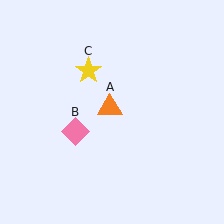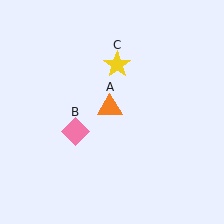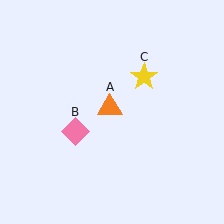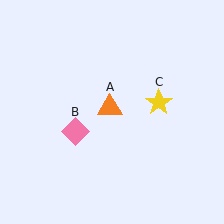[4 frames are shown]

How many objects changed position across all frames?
1 object changed position: yellow star (object C).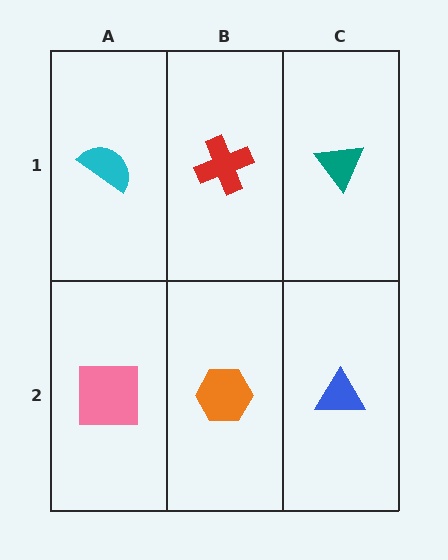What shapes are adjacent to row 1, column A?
A pink square (row 2, column A), a red cross (row 1, column B).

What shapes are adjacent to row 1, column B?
An orange hexagon (row 2, column B), a cyan semicircle (row 1, column A), a teal triangle (row 1, column C).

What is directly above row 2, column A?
A cyan semicircle.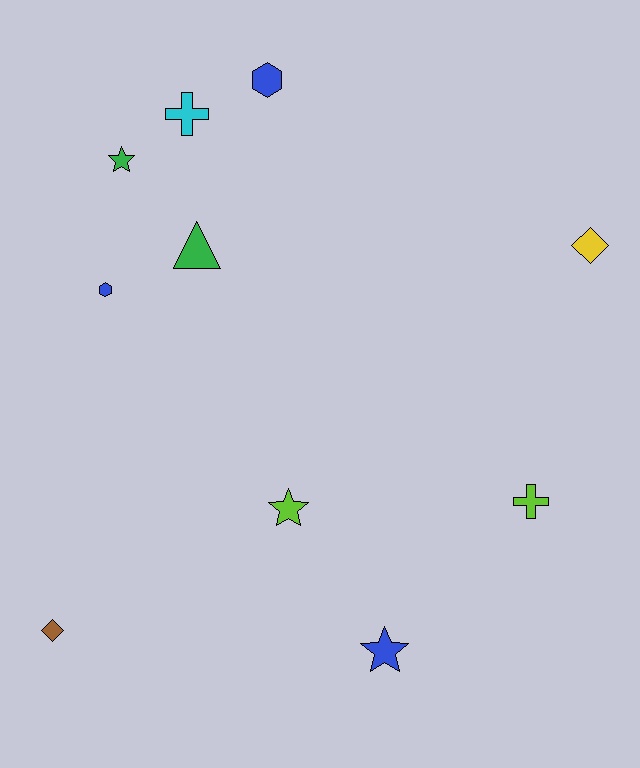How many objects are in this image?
There are 10 objects.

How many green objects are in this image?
There are 2 green objects.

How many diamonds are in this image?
There are 2 diamonds.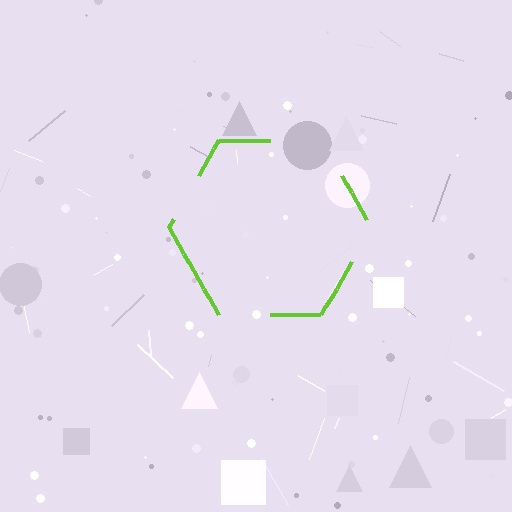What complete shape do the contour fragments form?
The contour fragments form a hexagon.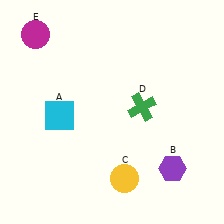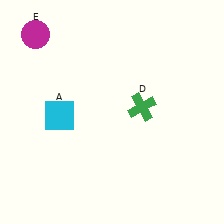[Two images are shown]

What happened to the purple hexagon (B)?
The purple hexagon (B) was removed in Image 2. It was in the bottom-right area of Image 1.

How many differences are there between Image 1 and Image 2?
There are 2 differences between the two images.